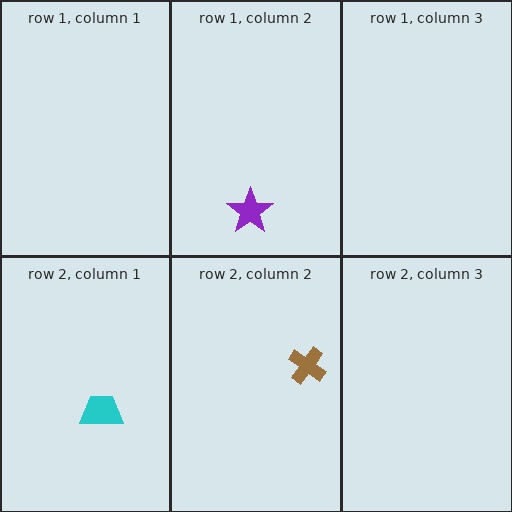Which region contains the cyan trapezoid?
The row 2, column 1 region.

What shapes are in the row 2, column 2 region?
The brown cross.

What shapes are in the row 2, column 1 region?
The cyan trapezoid.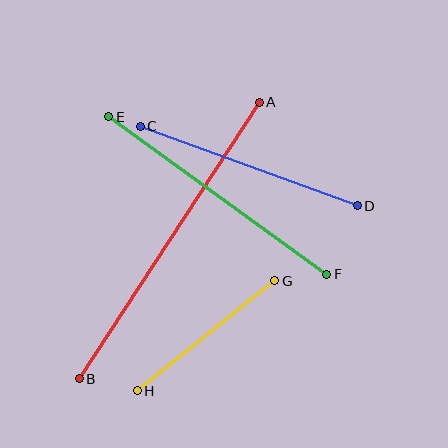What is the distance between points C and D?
The distance is approximately 231 pixels.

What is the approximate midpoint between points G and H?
The midpoint is at approximately (206, 336) pixels.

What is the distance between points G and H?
The distance is approximately 176 pixels.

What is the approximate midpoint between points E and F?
The midpoint is at approximately (218, 195) pixels.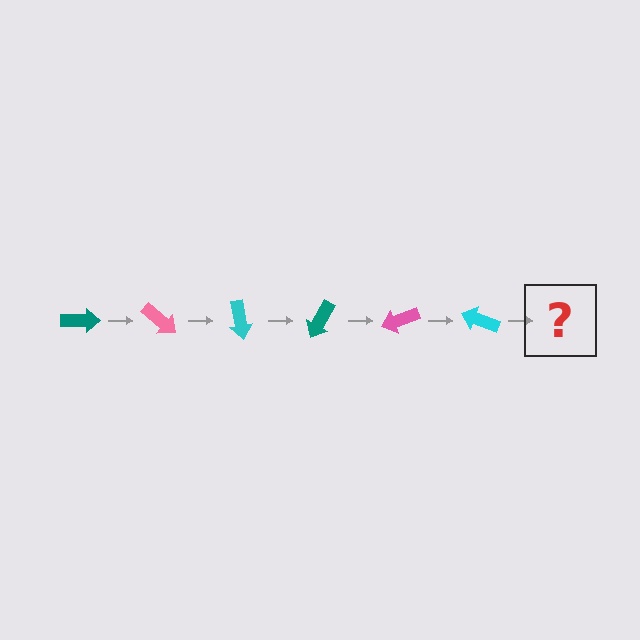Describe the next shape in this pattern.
It should be a teal arrow, rotated 240 degrees from the start.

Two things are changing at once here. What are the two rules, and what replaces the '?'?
The two rules are that it rotates 40 degrees each step and the color cycles through teal, pink, and cyan. The '?' should be a teal arrow, rotated 240 degrees from the start.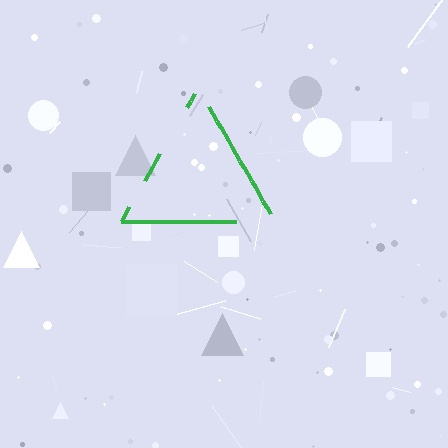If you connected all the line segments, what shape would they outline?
They would outline a triangle.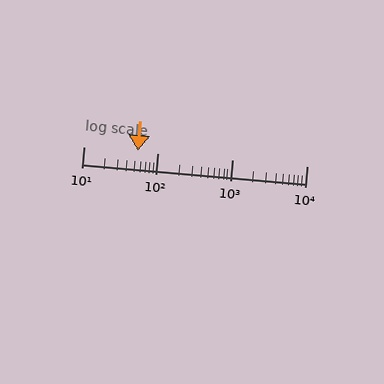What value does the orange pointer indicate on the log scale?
The pointer indicates approximately 54.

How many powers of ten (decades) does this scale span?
The scale spans 3 decades, from 10 to 10000.